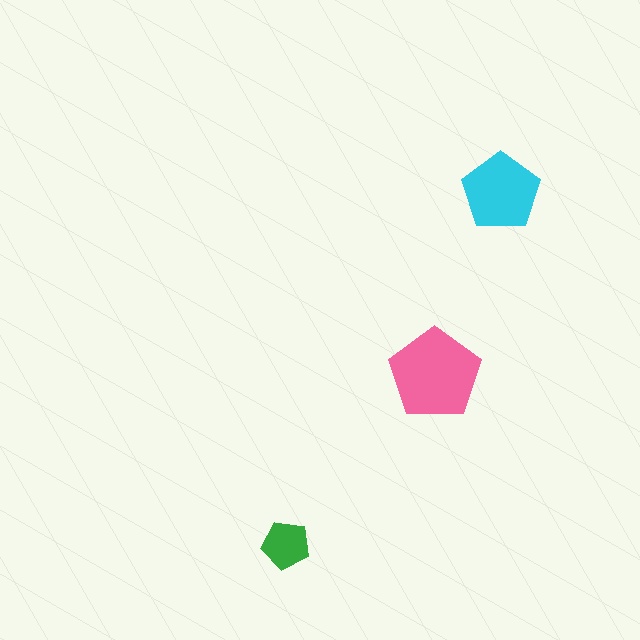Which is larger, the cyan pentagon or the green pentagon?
The cyan one.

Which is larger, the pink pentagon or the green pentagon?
The pink one.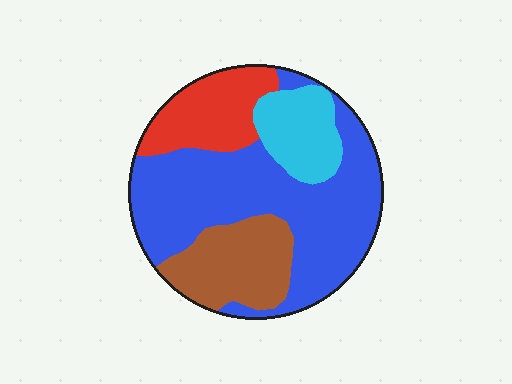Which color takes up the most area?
Blue, at roughly 50%.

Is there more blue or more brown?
Blue.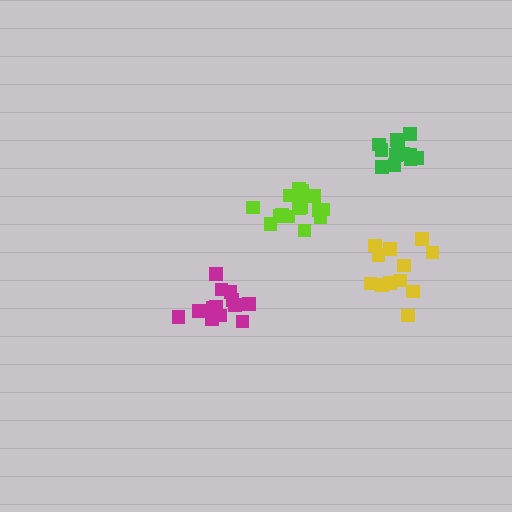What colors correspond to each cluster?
The clusters are colored: lime, yellow, magenta, green.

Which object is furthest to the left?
The magenta cluster is leftmost.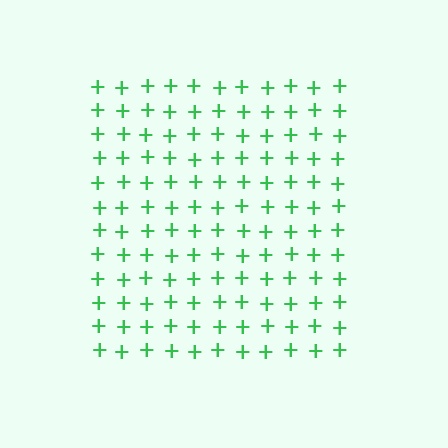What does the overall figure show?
The overall figure shows a square.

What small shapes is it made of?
It is made of small plus signs.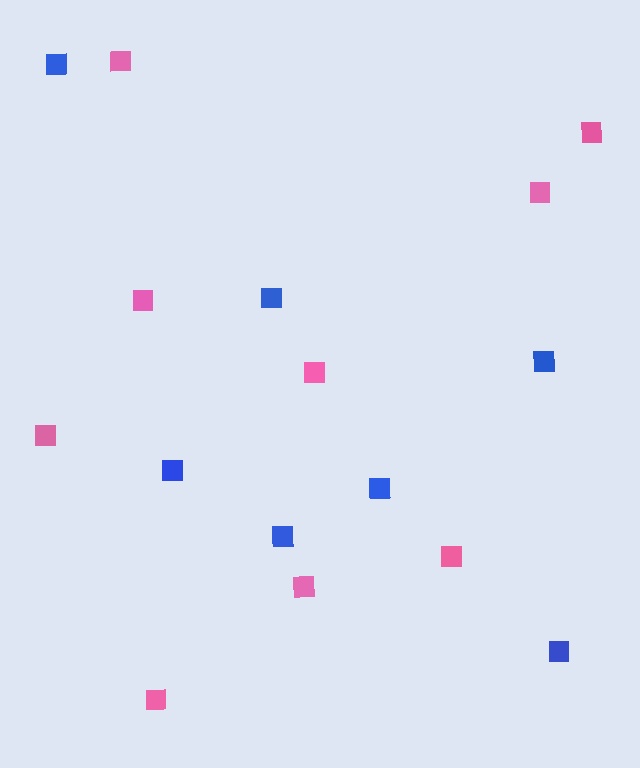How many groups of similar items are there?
There are 2 groups: one group of pink squares (9) and one group of blue squares (7).